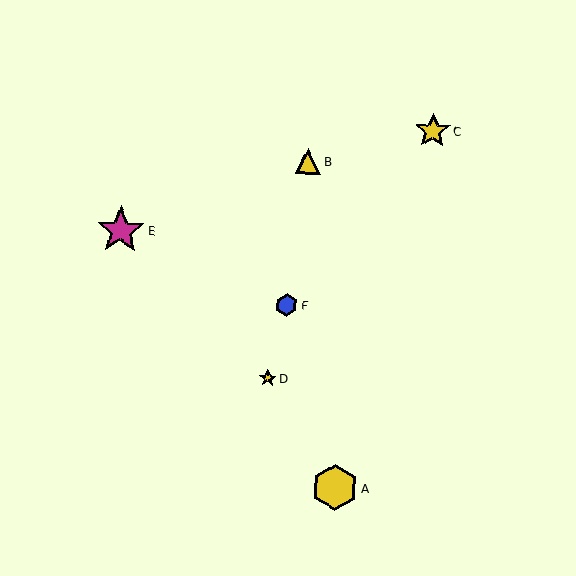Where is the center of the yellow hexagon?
The center of the yellow hexagon is at (335, 487).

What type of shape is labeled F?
Shape F is a blue hexagon.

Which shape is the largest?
The magenta star (labeled E) is the largest.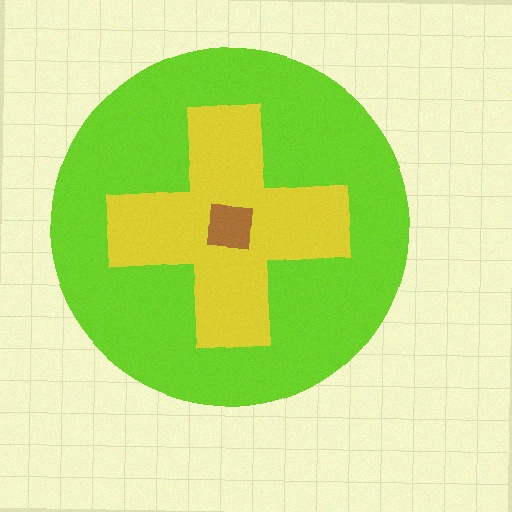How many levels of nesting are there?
3.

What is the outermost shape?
The lime circle.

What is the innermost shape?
The brown square.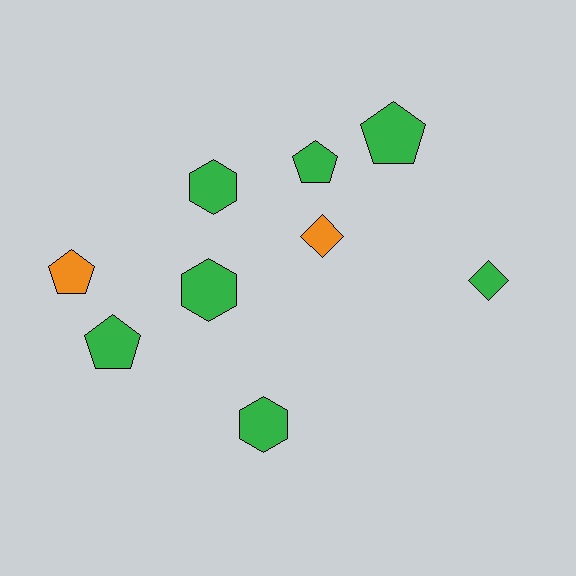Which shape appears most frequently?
Pentagon, with 4 objects.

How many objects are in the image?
There are 9 objects.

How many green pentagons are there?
There are 3 green pentagons.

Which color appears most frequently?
Green, with 7 objects.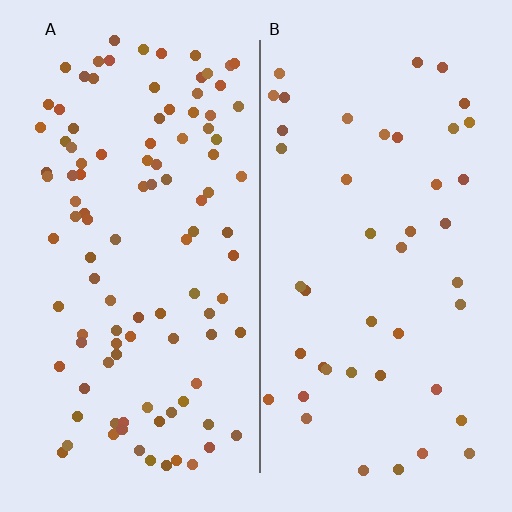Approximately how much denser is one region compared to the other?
Approximately 2.4× — region A over region B.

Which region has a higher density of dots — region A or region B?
A (the left).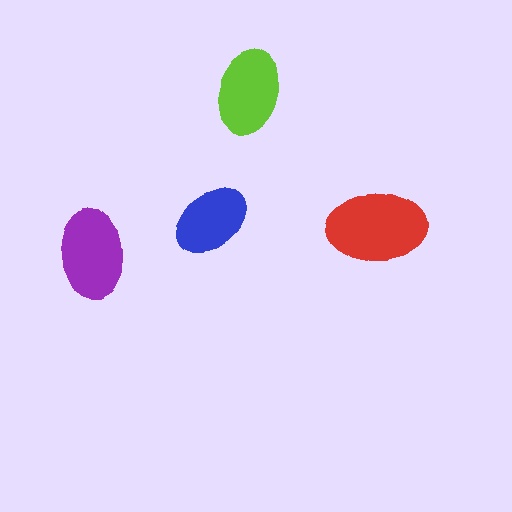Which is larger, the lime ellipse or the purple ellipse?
The purple one.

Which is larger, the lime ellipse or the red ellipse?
The red one.